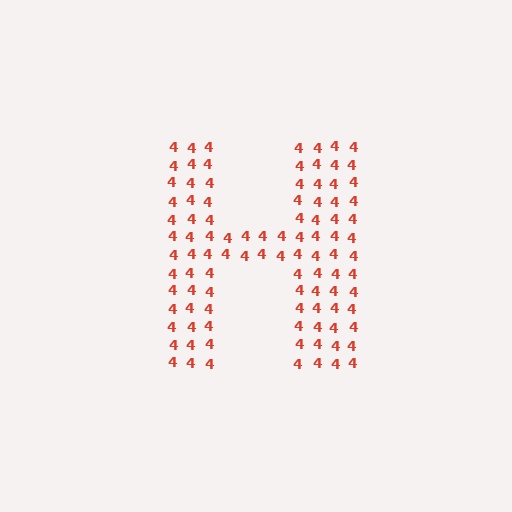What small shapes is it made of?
It is made of small digit 4's.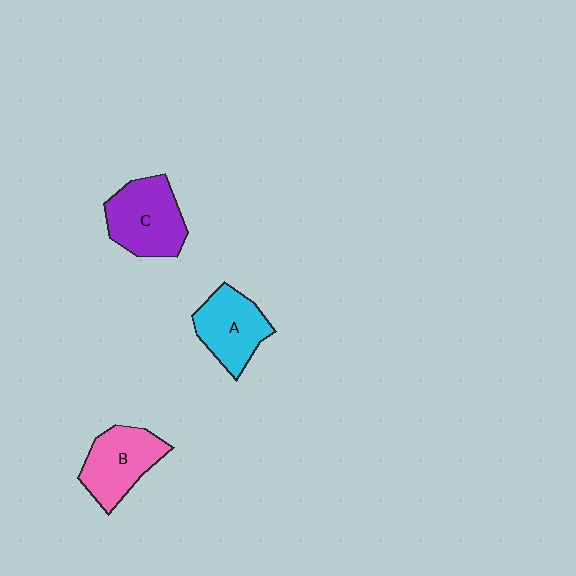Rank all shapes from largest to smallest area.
From largest to smallest: C (purple), B (pink), A (cyan).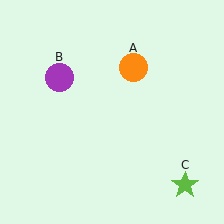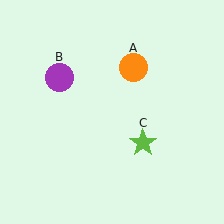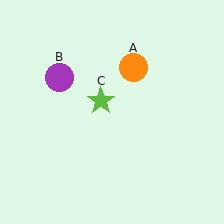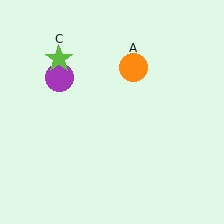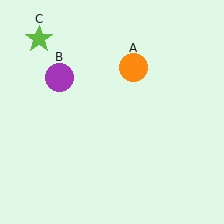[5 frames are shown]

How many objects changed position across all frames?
1 object changed position: lime star (object C).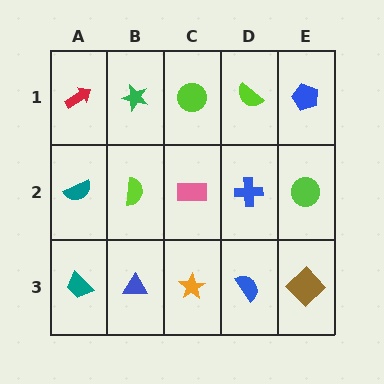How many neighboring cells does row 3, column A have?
2.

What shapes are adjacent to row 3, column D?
A blue cross (row 2, column D), an orange star (row 3, column C), a brown diamond (row 3, column E).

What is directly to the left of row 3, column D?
An orange star.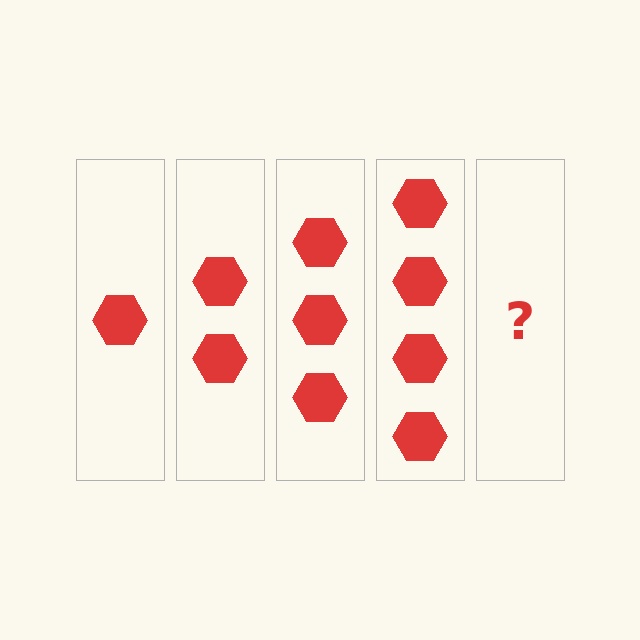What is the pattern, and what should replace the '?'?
The pattern is that each step adds one more hexagon. The '?' should be 5 hexagons.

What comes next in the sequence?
The next element should be 5 hexagons.